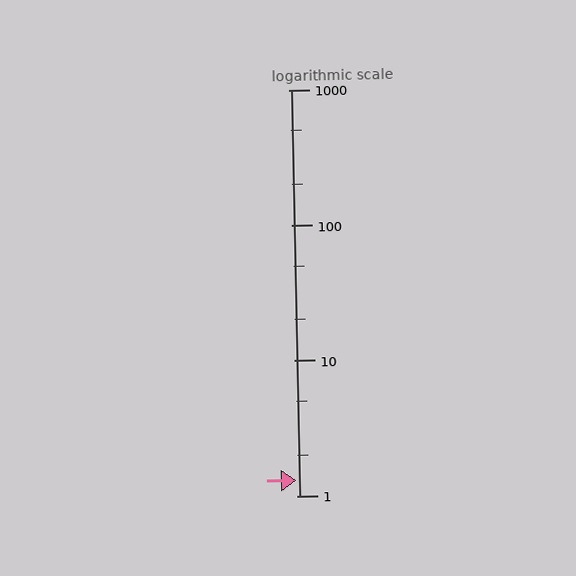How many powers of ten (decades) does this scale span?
The scale spans 3 decades, from 1 to 1000.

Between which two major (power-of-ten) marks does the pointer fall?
The pointer is between 1 and 10.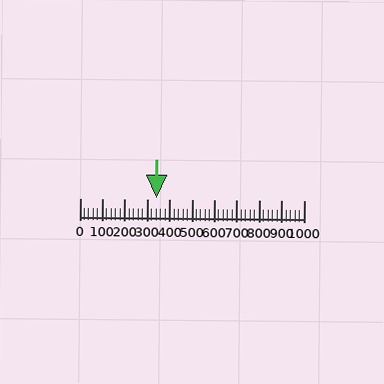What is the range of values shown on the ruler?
The ruler shows values from 0 to 1000.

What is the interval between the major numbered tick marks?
The major tick marks are spaced 100 units apart.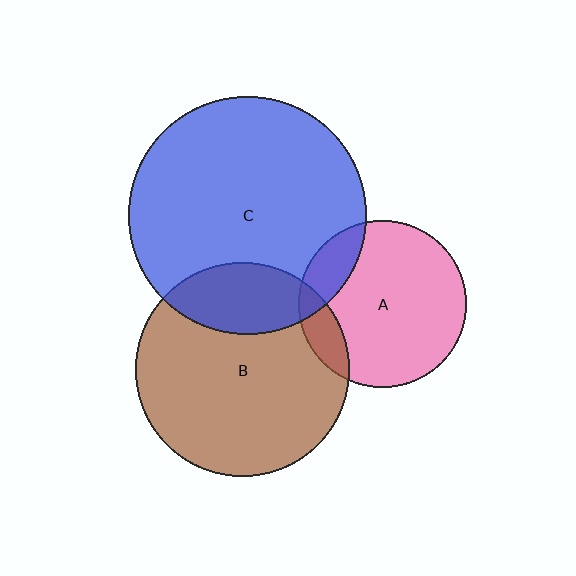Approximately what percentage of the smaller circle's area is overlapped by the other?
Approximately 10%.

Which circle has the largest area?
Circle C (blue).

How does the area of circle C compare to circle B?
Approximately 1.2 times.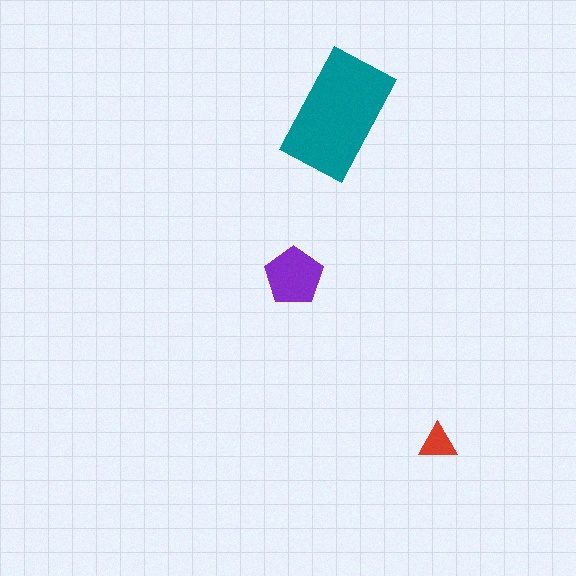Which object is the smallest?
The red triangle.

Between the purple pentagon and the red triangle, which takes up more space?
The purple pentagon.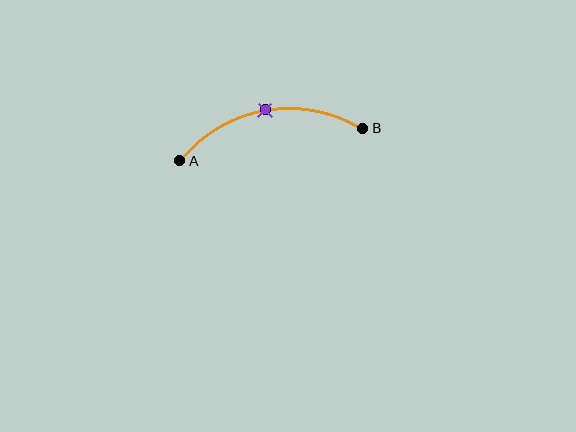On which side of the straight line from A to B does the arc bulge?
The arc bulges above the straight line connecting A and B.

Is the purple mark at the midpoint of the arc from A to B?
Yes. The purple mark lies on the arc at equal arc-length from both A and B — it is the arc midpoint.